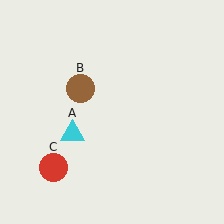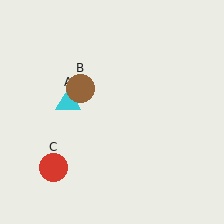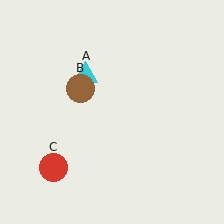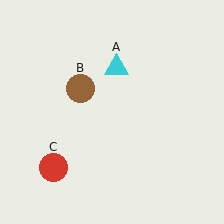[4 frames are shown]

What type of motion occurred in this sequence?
The cyan triangle (object A) rotated clockwise around the center of the scene.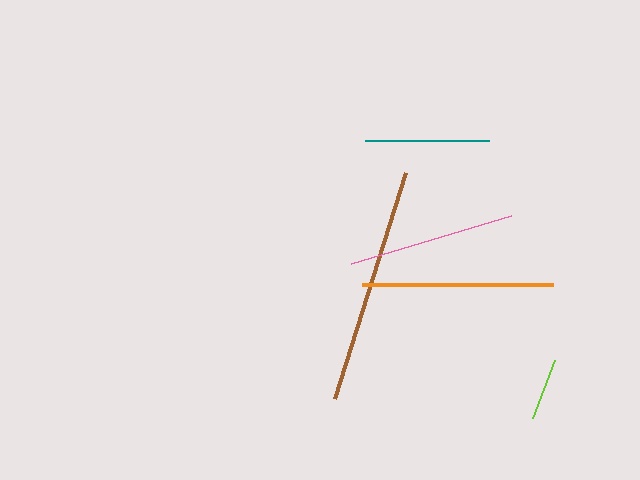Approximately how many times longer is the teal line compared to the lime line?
The teal line is approximately 2.0 times the length of the lime line.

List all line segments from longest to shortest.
From longest to shortest: brown, orange, pink, teal, lime.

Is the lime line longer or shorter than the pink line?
The pink line is longer than the lime line.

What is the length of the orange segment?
The orange segment is approximately 191 pixels long.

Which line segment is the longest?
The brown line is the longest at approximately 237 pixels.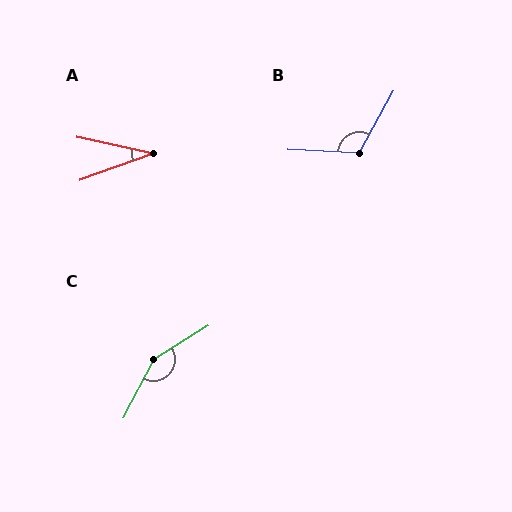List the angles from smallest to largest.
A (32°), B (116°), C (150°).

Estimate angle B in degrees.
Approximately 116 degrees.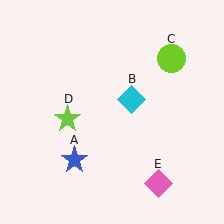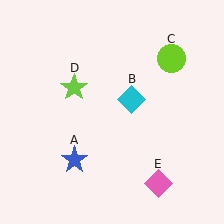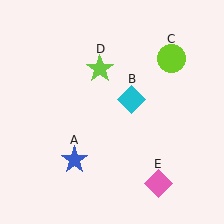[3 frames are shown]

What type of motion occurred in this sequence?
The lime star (object D) rotated clockwise around the center of the scene.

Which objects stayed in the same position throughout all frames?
Blue star (object A) and cyan diamond (object B) and lime circle (object C) and pink diamond (object E) remained stationary.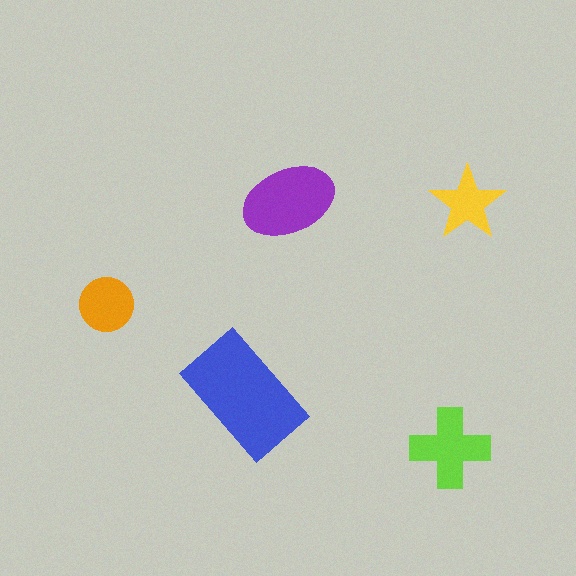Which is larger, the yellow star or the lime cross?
The lime cross.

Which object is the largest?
The blue rectangle.